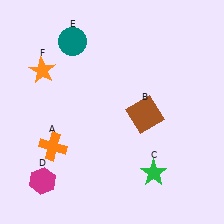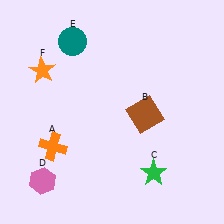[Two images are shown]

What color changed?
The hexagon (D) changed from magenta in Image 1 to pink in Image 2.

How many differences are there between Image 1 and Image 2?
There is 1 difference between the two images.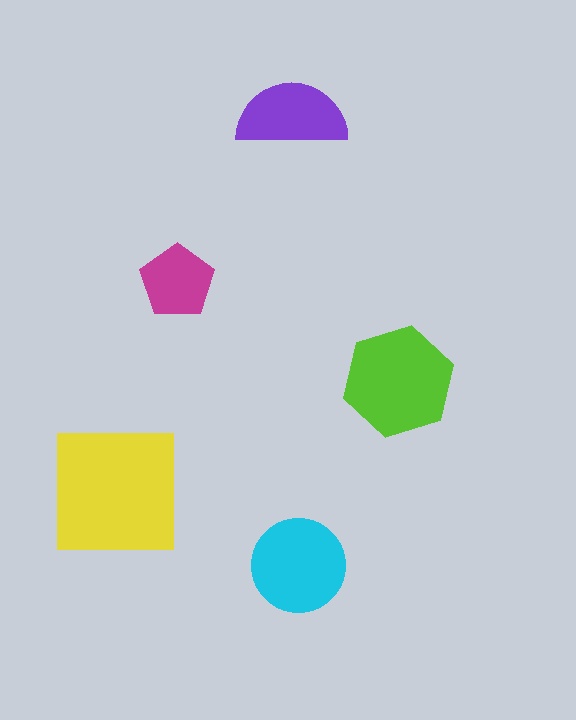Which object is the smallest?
The magenta pentagon.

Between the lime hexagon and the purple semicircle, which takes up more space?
The lime hexagon.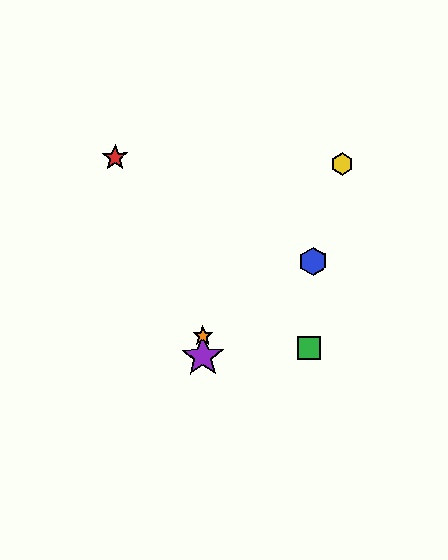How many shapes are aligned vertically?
2 shapes (the purple star, the orange star) are aligned vertically.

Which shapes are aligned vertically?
The purple star, the orange star are aligned vertically.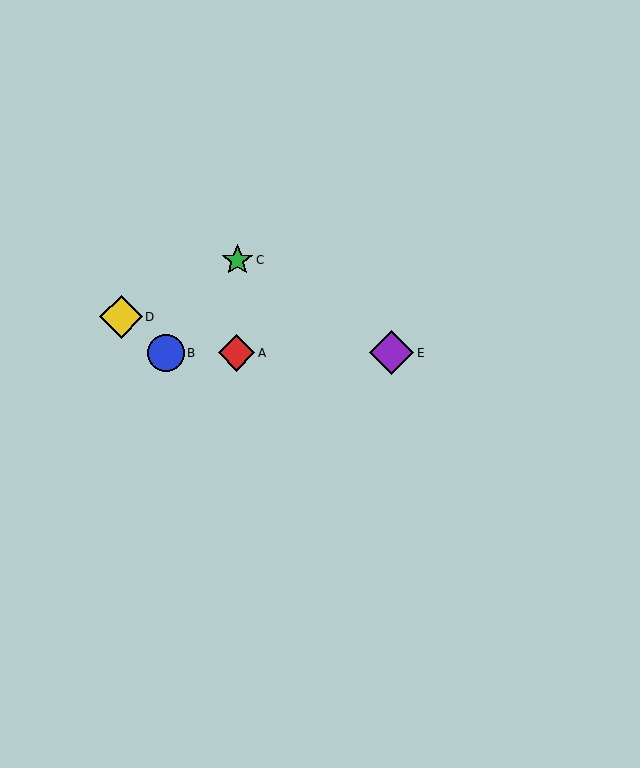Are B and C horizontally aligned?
No, B is at y≈353 and C is at y≈260.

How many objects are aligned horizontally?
3 objects (A, B, E) are aligned horizontally.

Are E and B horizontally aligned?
Yes, both are at y≈353.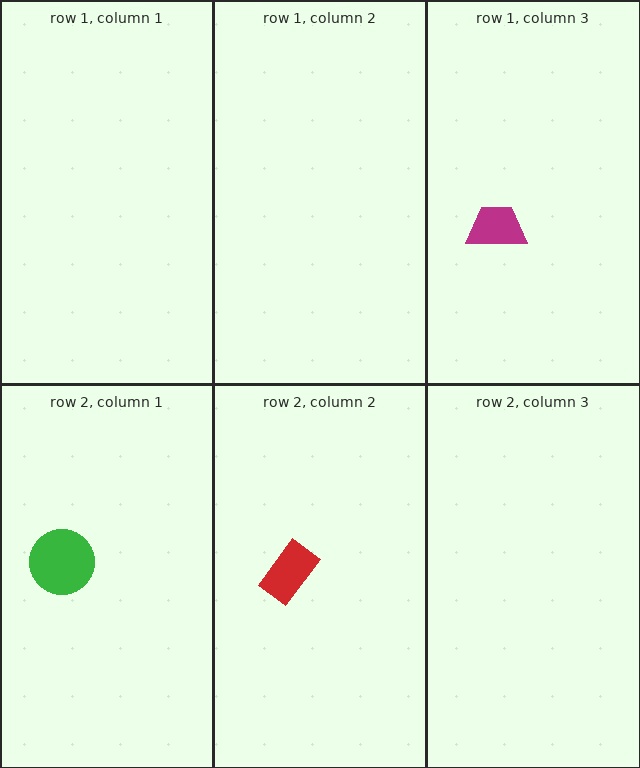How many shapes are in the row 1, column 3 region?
1.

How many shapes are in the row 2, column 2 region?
1.